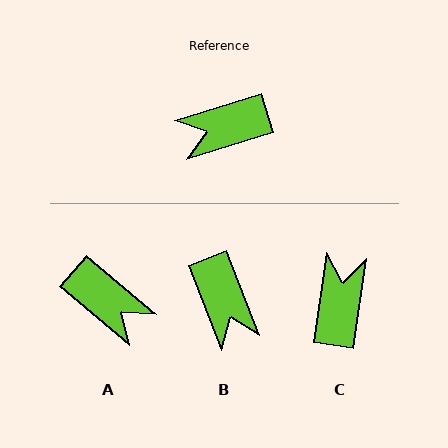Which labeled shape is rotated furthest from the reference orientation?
A, about 123 degrees away.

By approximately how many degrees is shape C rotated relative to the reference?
Approximately 115 degrees clockwise.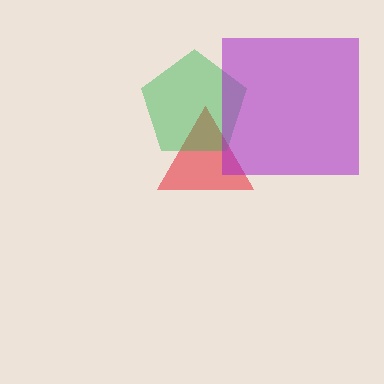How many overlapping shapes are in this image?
There are 3 overlapping shapes in the image.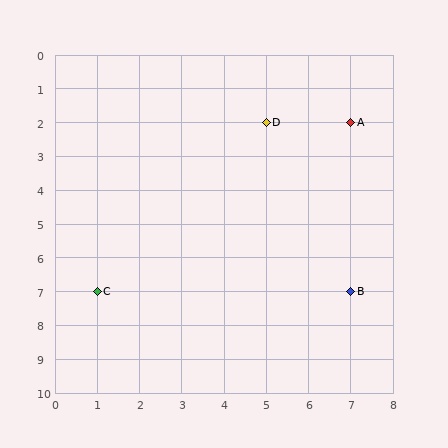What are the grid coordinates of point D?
Point D is at grid coordinates (5, 2).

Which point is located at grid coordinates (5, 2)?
Point D is at (5, 2).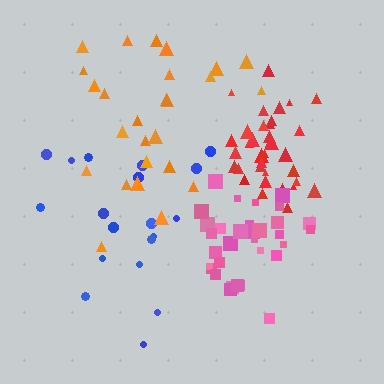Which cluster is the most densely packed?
Pink.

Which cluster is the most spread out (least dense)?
Blue.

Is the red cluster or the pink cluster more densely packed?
Pink.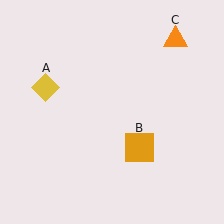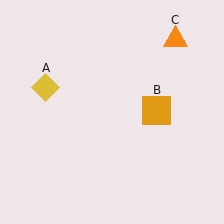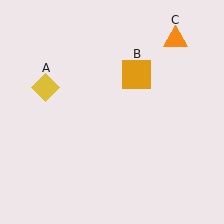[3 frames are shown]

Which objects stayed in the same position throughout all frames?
Yellow diamond (object A) and orange triangle (object C) remained stationary.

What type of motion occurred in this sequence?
The orange square (object B) rotated counterclockwise around the center of the scene.